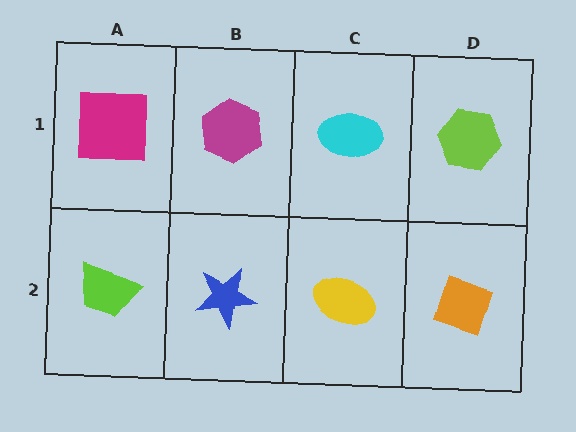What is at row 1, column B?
A magenta hexagon.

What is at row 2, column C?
A yellow ellipse.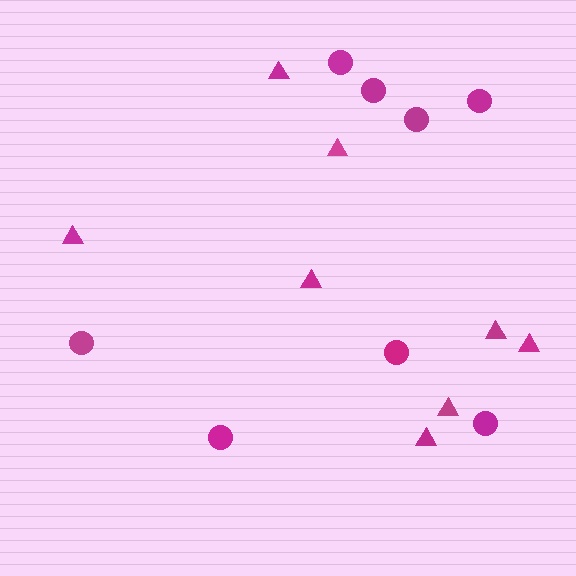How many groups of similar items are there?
There are 2 groups: one group of circles (8) and one group of triangles (8).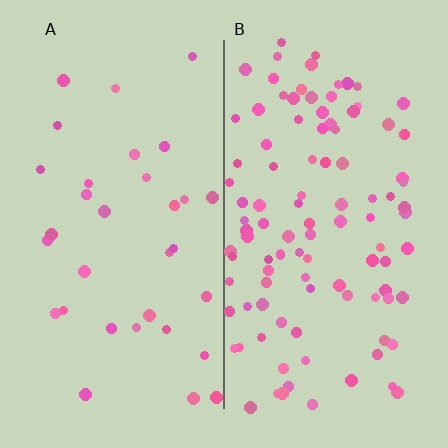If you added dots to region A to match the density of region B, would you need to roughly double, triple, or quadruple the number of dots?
Approximately triple.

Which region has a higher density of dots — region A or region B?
B (the right).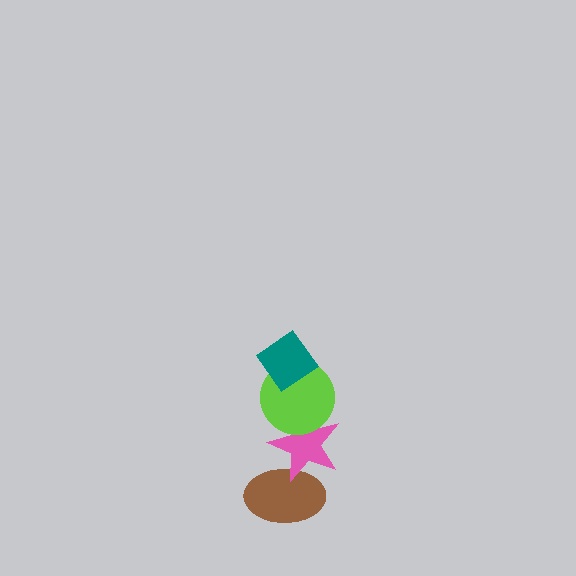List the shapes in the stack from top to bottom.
From top to bottom: the teal diamond, the lime circle, the pink star, the brown ellipse.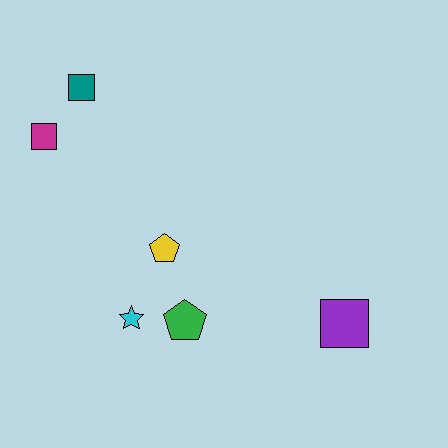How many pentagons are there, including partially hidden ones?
There are 2 pentagons.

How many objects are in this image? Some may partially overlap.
There are 6 objects.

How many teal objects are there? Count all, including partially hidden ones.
There is 1 teal object.